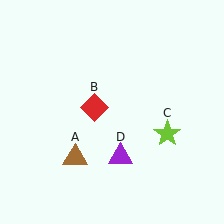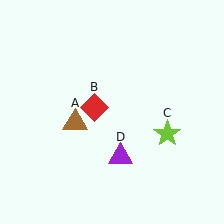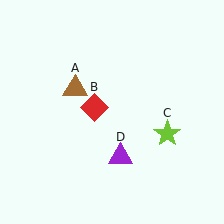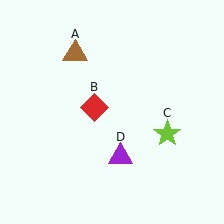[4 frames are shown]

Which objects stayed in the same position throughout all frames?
Red diamond (object B) and lime star (object C) and purple triangle (object D) remained stationary.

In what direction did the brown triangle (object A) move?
The brown triangle (object A) moved up.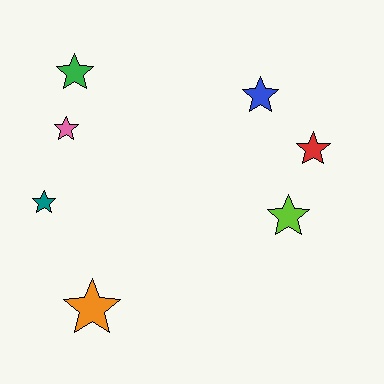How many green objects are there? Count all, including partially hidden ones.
There is 1 green object.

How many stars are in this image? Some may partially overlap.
There are 7 stars.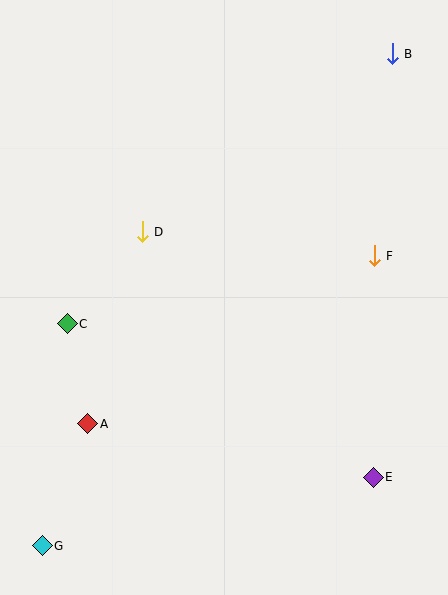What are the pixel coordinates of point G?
Point G is at (42, 546).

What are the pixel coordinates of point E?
Point E is at (373, 477).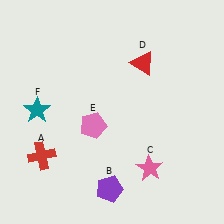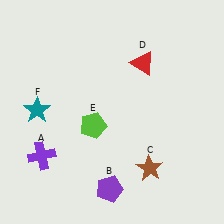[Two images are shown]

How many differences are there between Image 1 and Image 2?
There are 3 differences between the two images.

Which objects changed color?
A changed from red to purple. C changed from pink to brown. E changed from pink to lime.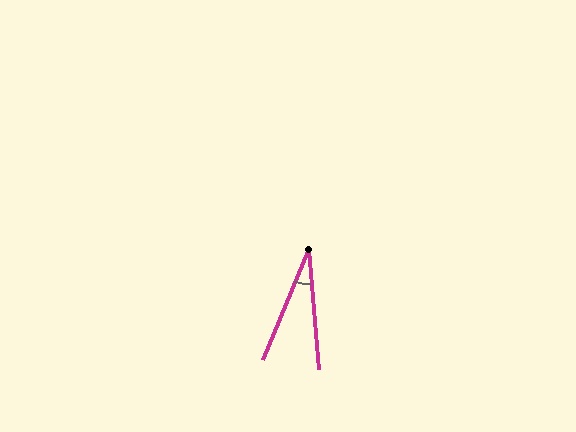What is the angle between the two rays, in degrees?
Approximately 27 degrees.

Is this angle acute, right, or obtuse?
It is acute.